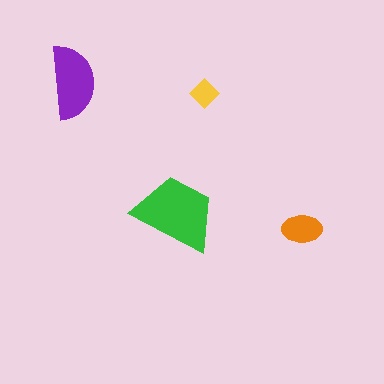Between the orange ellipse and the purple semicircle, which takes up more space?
The purple semicircle.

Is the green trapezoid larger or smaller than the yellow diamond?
Larger.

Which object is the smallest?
The yellow diamond.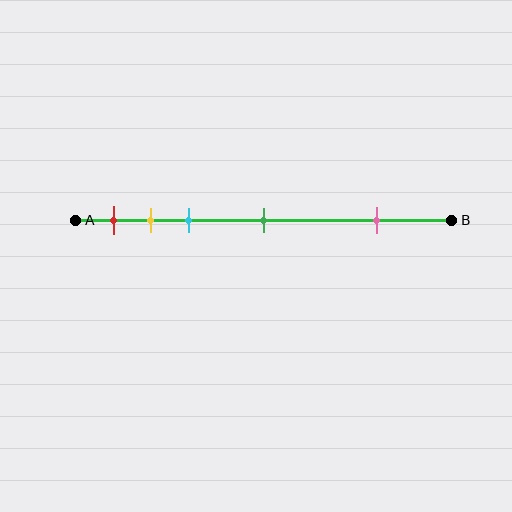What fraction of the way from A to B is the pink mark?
The pink mark is approximately 80% (0.8) of the way from A to B.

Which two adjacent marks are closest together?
The yellow and cyan marks are the closest adjacent pair.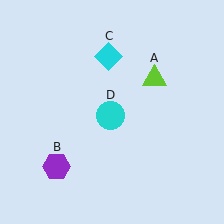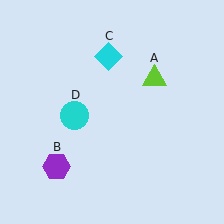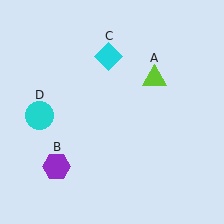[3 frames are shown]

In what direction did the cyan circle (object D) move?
The cyan circle (object D) moved left.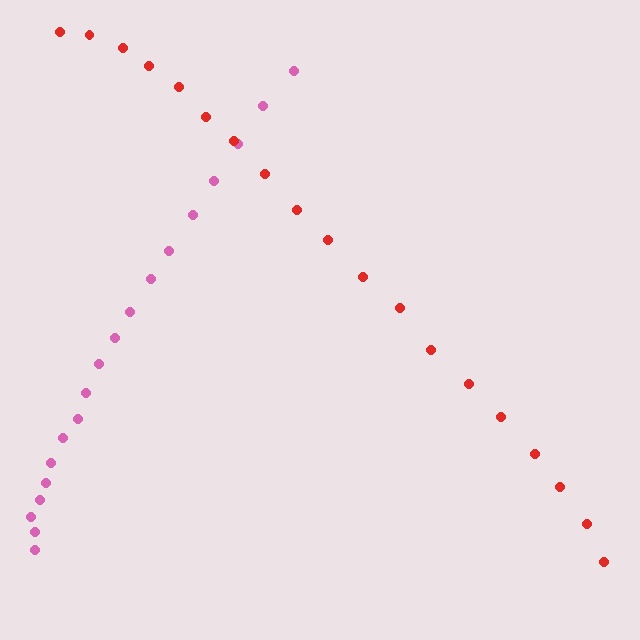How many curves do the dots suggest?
There are 2 distinct paths.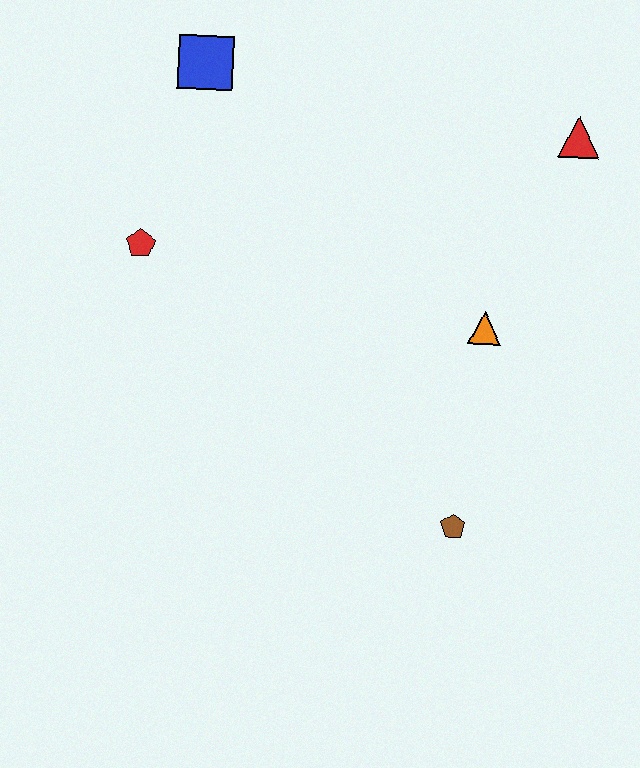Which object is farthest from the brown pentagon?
The blue square is farthest from the brown pentagon.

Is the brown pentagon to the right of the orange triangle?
No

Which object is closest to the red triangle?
The orange triangle is closest to the red triangle.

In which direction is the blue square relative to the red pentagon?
The blue square is above the red pentagon.